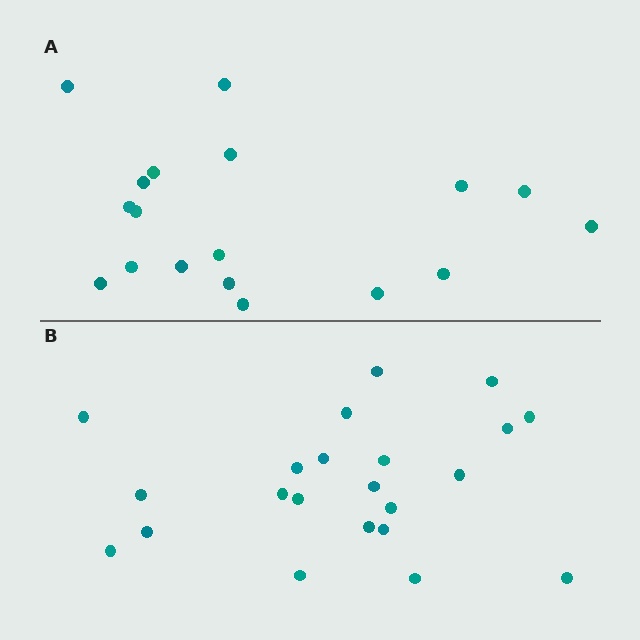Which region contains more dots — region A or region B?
Region B (the bottom region) has more dots.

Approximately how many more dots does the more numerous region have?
Region B has about 4 more dots than region A.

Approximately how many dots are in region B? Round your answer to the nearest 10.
About 20 dots. (The exact count is 22, which rounds to 20.)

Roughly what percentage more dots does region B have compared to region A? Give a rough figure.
About 20% more.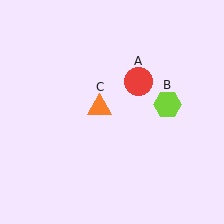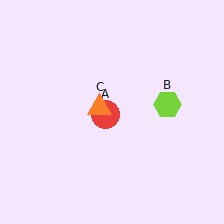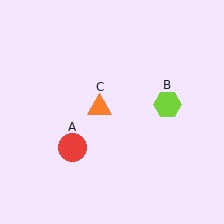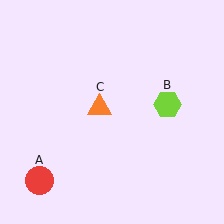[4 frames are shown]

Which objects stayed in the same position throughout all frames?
Lime hexagon (object B) and orange triangle (object C) remained stationary.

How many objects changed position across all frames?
1 object changed position: red circle (object A).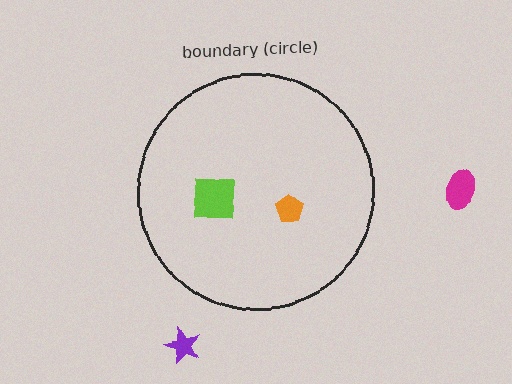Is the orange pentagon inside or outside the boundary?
Inside.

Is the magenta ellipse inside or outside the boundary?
Outside.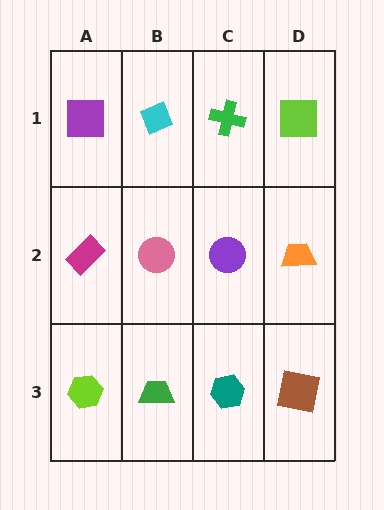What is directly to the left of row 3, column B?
A lime hexagon.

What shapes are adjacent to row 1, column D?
An orange trapezoid (row 2, column D), a green cross (row 1, column C).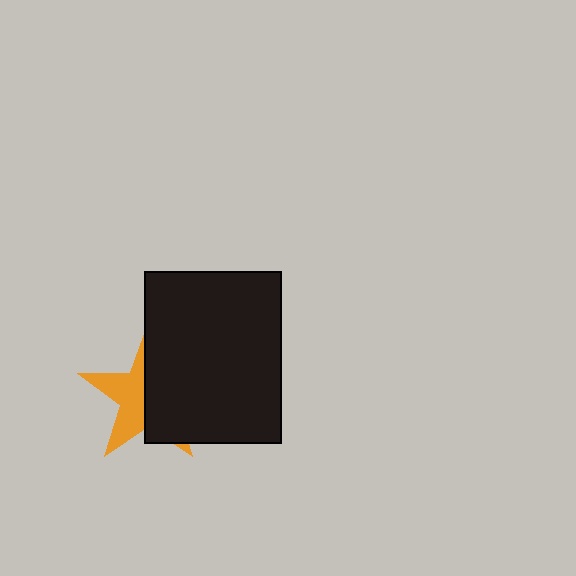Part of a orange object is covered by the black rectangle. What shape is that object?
It is a star.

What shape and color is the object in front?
The object in front is a black rectangle.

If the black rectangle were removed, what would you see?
You would see the complete orange star.